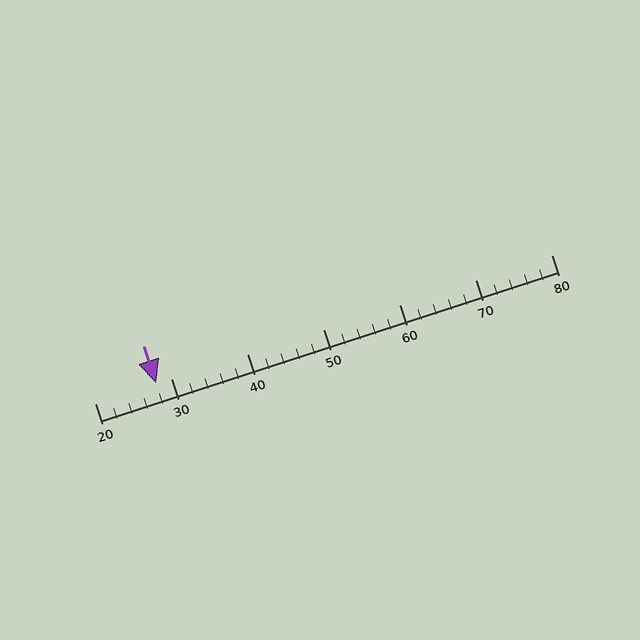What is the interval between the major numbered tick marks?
The major tick marks are spaced 10 units apart.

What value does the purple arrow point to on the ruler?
The purple arrow points to approximately 28.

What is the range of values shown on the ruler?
The ruler shows values from 20 to 80.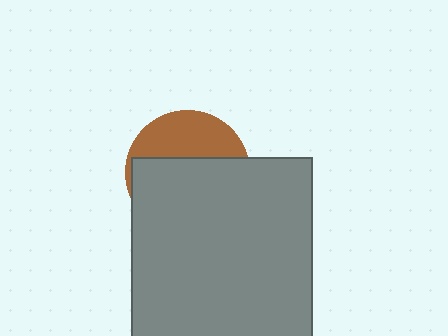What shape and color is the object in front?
The object in front is a gray square.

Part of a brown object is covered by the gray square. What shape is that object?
It is a circle.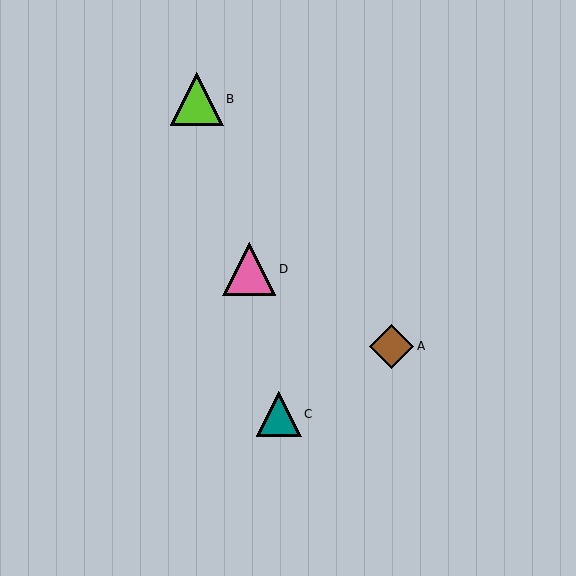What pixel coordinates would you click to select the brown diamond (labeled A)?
Click at (392, 346) to select the brown diamond A.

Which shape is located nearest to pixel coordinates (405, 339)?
The brown diamond (labeled A) at (392, 346) is nearest to that location.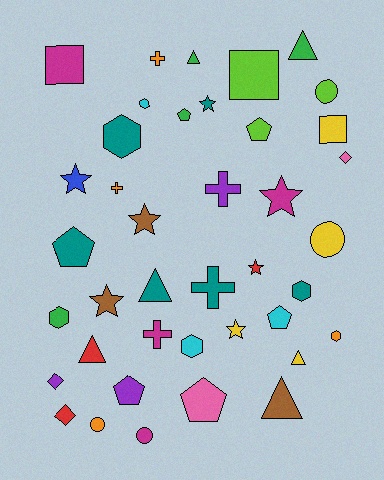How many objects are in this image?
There are 40 objects.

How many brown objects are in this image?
There are 3 brown objects.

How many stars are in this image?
There are 7 stars.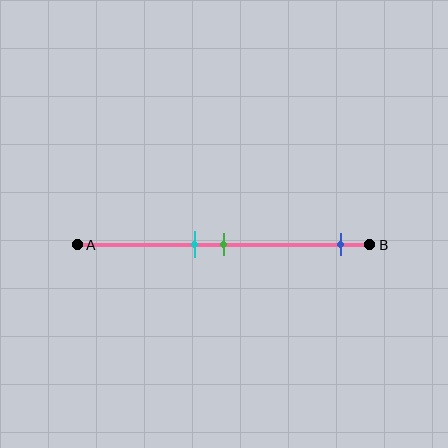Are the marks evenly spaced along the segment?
No, the marks are not evenly spaced.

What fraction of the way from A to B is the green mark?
The green mark is approximately 50% (0.5) of the way from A to B.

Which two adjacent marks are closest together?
The cyan and green marks are the closest adjacent pair.